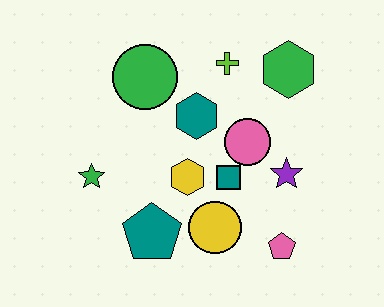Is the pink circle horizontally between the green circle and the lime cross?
No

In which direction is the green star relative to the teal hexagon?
The green star is to the left of the teal hexagon.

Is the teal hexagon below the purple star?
No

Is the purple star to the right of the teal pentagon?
Yes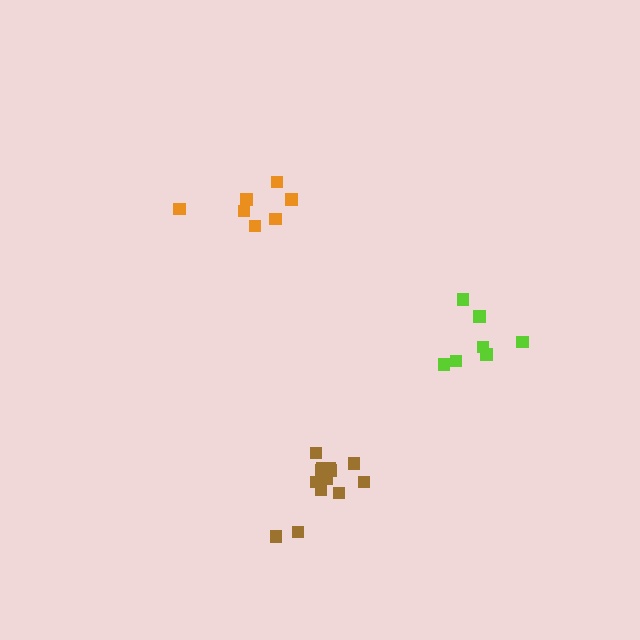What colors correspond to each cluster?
The clusters are colored: orange, brown, lime.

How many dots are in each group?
Group 1: 7 dots, Group 2: 13 dots, Group 3: 7 dots (27 total).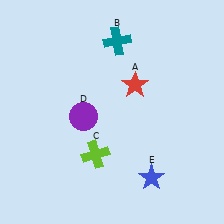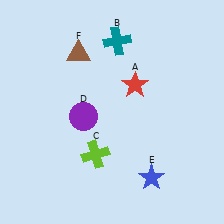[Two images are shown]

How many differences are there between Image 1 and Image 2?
There is 1 difference between the two images.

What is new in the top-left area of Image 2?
A brown triangle (F) was added in the top-left area of Image 2.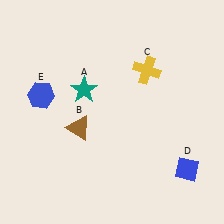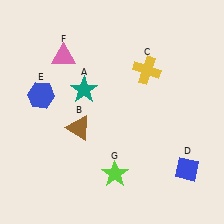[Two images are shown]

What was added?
A pink triangle (F), a lime star (G) were added in Image 2.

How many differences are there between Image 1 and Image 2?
There are 2 differences between the two images.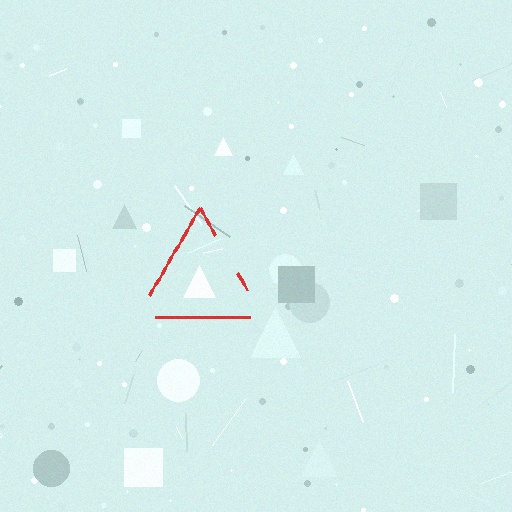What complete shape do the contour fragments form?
The contour fragments form a triangle.